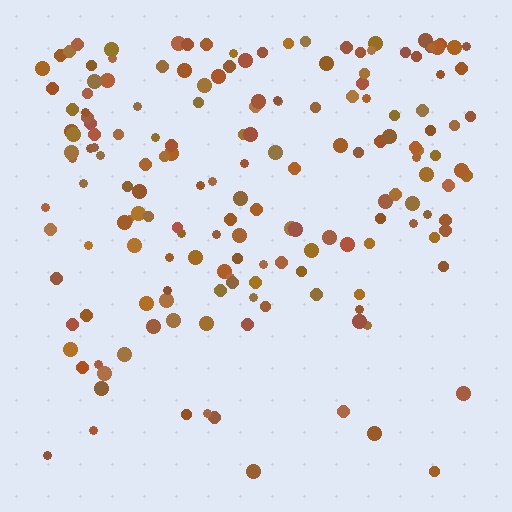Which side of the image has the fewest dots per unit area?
The bottom.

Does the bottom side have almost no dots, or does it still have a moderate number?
Still a moderate number, just noticeably fewer than the top.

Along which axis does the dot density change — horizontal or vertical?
Vertical.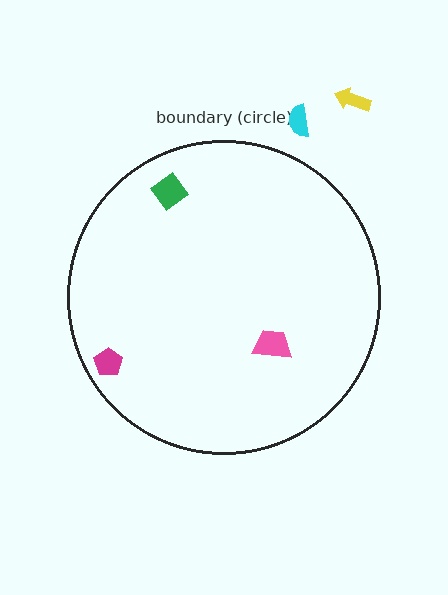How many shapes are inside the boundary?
3 inside, 2 outside.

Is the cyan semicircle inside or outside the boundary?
Outside.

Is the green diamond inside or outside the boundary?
Inside.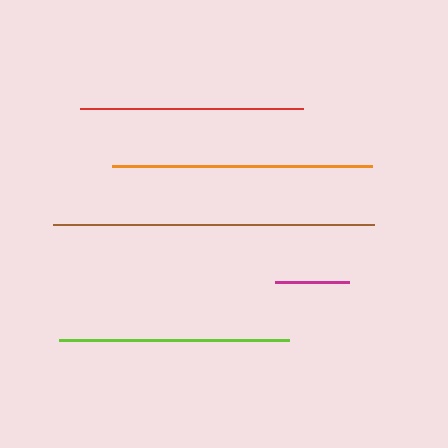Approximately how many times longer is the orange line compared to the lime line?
The orange line is approximately 1.1 times the length of the lime line.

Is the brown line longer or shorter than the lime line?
The brown line is longer than the lime line.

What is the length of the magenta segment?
The magenta segment is approximately 74 pixels long.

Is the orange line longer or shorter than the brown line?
The brown line is longer than the orange line.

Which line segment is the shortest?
The magenta line is the shortest at approximately 74 pixels.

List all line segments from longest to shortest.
From longest to shortest: brown, orange, lime, red, magenta.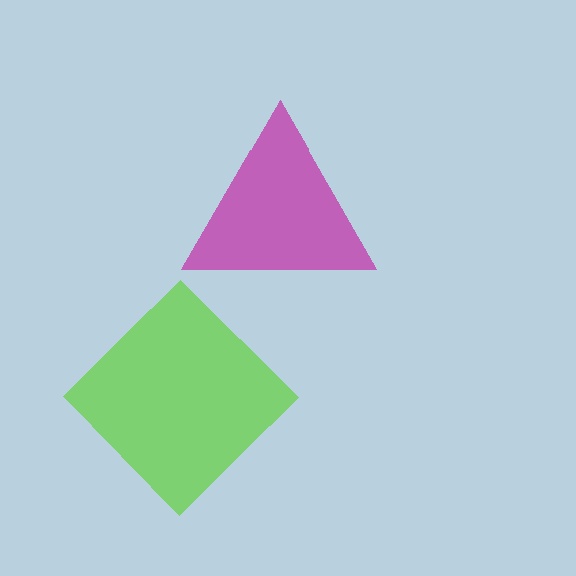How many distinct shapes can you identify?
There are 2 distinct shapes: a lime diamond, a magenta triangle.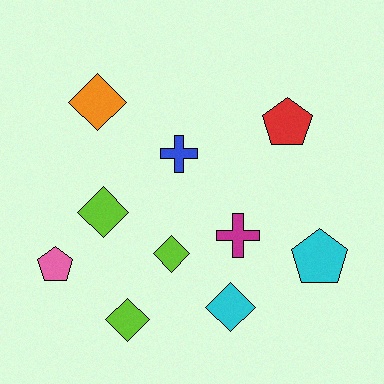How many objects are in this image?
There are 10 objects.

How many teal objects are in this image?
There are no teal objects.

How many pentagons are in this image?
There are 3 pentagons.